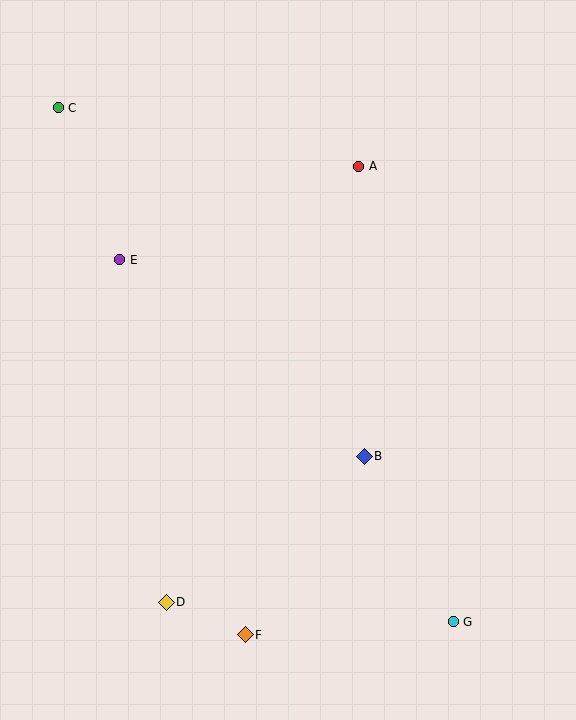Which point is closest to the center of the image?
Point B at (364, 456) is closest to the center.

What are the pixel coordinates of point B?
Point B is at (364, 456).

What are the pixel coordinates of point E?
Point E is at (120, 260).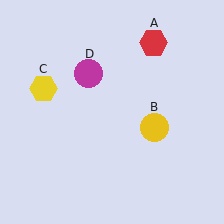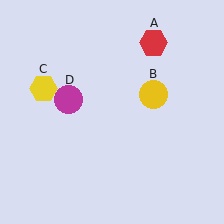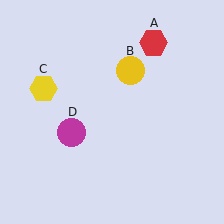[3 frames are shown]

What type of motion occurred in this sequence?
The yellow circle (object B), magenta circle (object D) rotated counterclockwise around the center of the scene.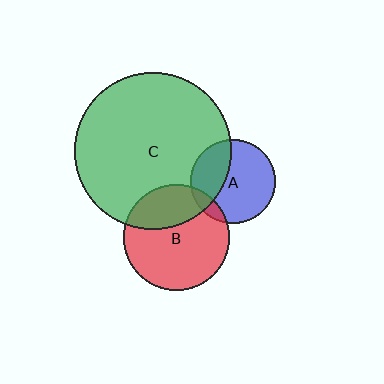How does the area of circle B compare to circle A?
Approximately 1.6 times.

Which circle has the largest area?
Circle C (green).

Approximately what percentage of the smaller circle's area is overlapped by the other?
Approximately 30%.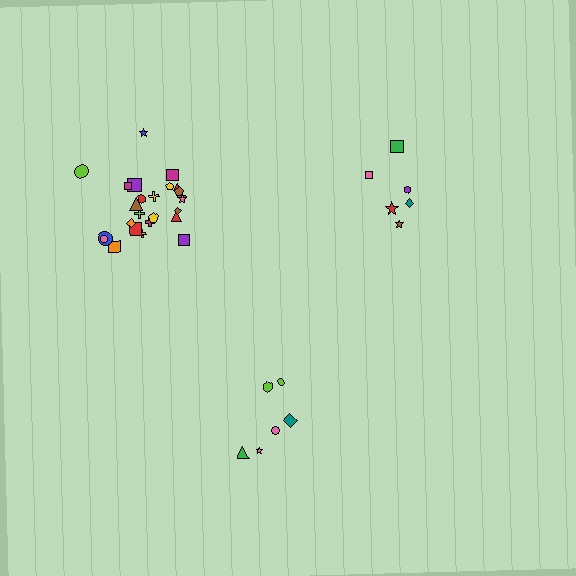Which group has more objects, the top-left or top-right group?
The top-left group.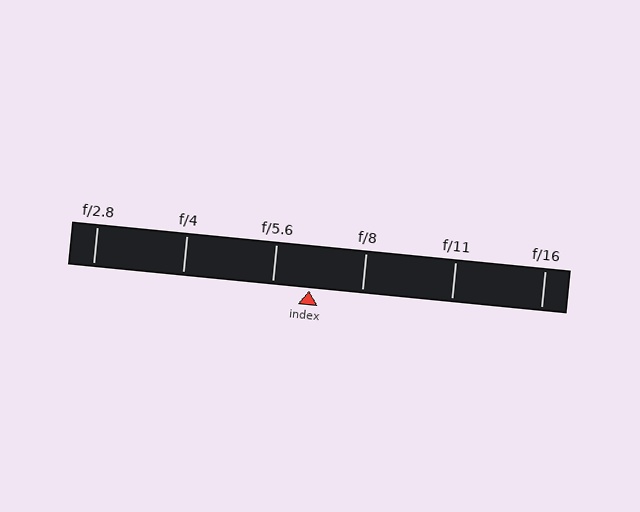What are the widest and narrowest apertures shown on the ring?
The widest aperture shown is f/2.8 and the narrowest is f/16.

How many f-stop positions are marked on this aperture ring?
There are 6 f-stop positions marked.